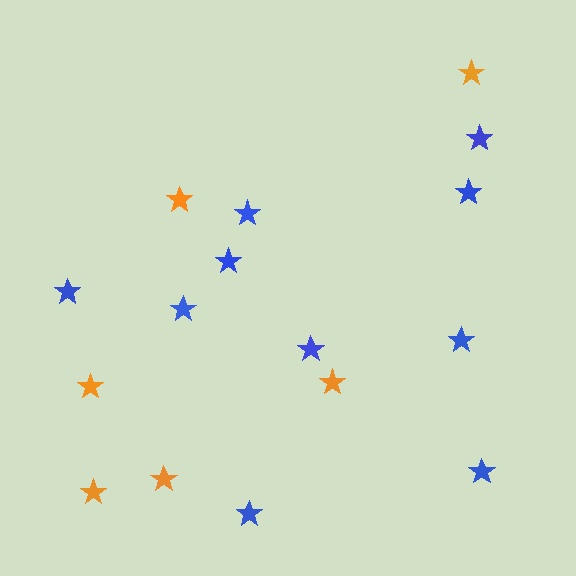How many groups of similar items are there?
There are 2 groups: one group of blue stars (10) and one group of orange stars (6).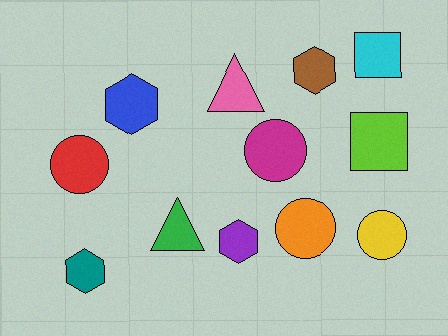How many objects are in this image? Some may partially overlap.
There are 12 objects.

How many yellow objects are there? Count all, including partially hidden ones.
There is 1 yellow object.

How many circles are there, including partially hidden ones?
There are 4 circles.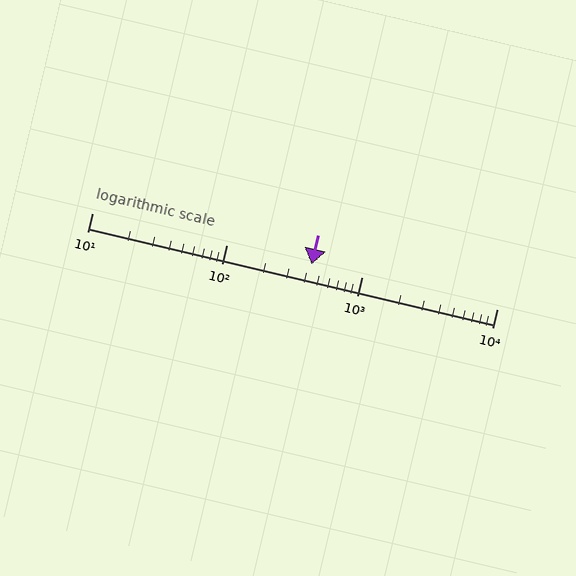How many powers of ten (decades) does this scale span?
The scale spans 3 decades, from 10 to 10000.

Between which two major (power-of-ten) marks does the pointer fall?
The pointer is between 100 and 1000.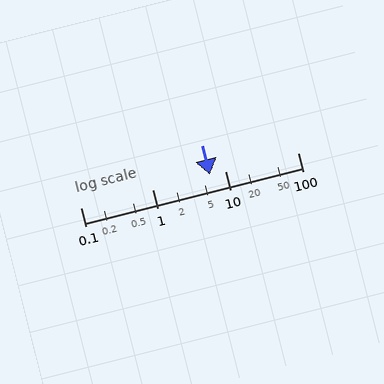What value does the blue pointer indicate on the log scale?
The pointer indicates approximately 6.1.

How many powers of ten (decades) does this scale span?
The scale spans 3 decades, from 0.1 to 100.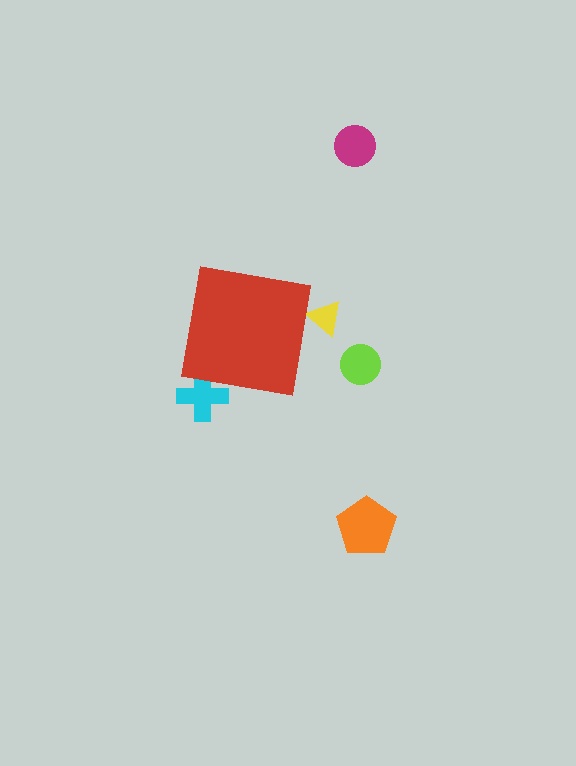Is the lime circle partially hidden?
No, the lime circle is fully visible.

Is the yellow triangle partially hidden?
Yes, the yellow triangle is partially hidden behind the red square.